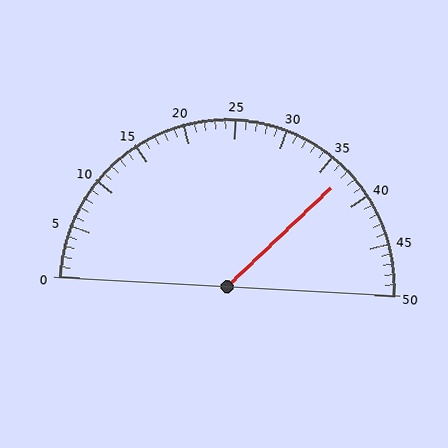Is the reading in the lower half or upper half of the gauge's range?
The reading is in the upper half of the range (0 to 50).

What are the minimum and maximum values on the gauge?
The gauge ranges from 0 to 50.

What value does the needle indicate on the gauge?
The needle indicates approximately 37.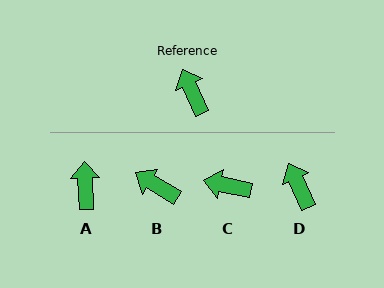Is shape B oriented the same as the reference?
No, it is off by about 35 degrees.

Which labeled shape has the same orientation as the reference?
D.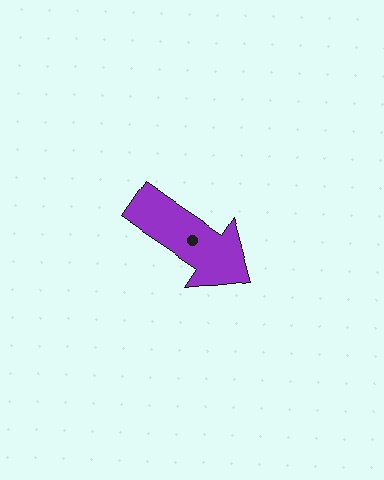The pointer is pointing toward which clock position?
Roughly 4 o'clock.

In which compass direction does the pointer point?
Southeast.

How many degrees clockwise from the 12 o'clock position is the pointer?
Approximately 124 degrees.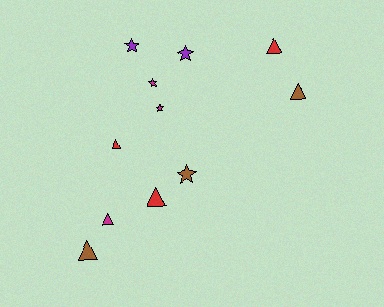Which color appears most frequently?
Magenta, with 3 objects.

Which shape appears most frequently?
Triangle, with 6 objects.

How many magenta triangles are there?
There is 1 magenta triangle.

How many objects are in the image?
There are 11 objects.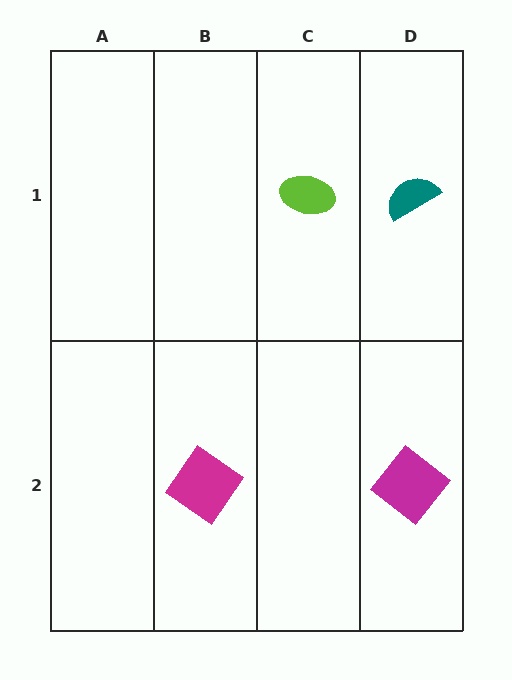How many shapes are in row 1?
2 shapes.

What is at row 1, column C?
A lime ellipse.